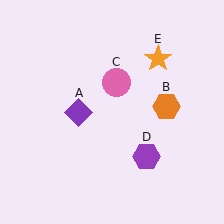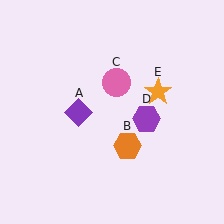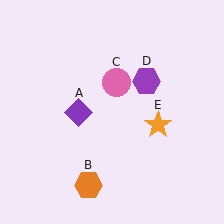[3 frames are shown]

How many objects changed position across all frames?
3 objects changed position: orange hexagon (object B), purple hexagon (object D), orange star (object E).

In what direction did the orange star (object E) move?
The orange star (object E) moved down.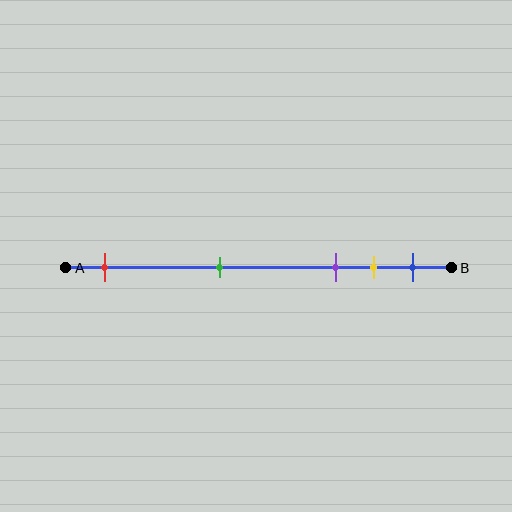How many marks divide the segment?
There are 5 marks dividing the segment.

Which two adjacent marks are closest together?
The yellow and blue marks are the closest adjacent pair.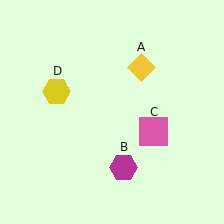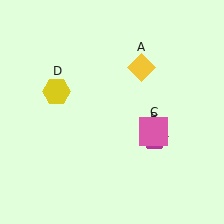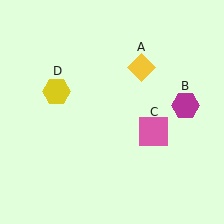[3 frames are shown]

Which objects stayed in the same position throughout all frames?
Yellow diamond (object A) and pink square (object C) and yellow hexagon (object D) remained stationary.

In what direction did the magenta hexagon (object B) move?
The magenta hexagon (object B) moved up and to the right.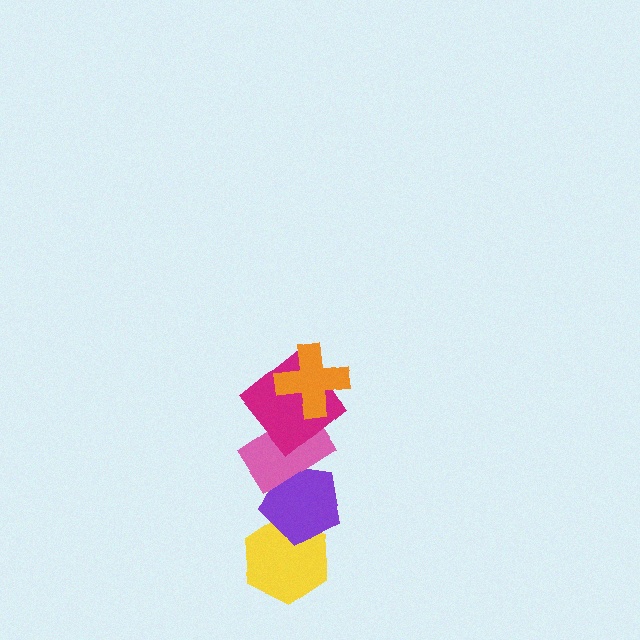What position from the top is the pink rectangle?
The pink rectangle is 3rd from the top.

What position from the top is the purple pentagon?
The purple pentagon is 4th from the top.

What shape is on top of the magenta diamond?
The orange cross is on top of the magenta diamond.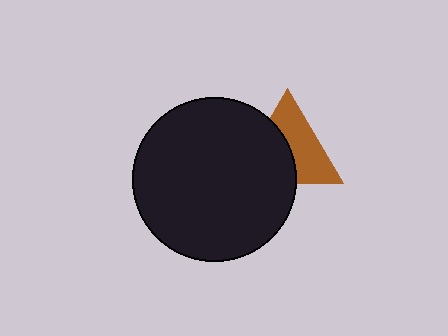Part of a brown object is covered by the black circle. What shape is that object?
It is a triangle.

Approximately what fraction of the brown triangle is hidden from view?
Roughly 46% of the brown triangle is hidden behind the black circle.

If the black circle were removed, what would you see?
You would see the complete brown triangle.